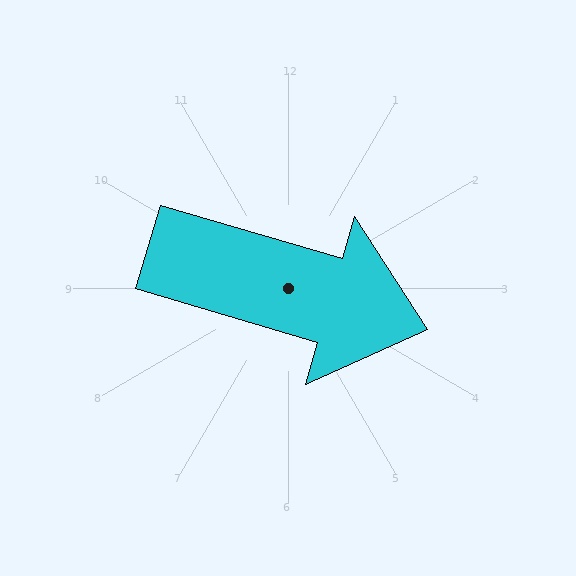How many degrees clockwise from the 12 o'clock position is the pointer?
Approximately 106 degrees.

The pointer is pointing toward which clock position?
Roughly 4 o'clock.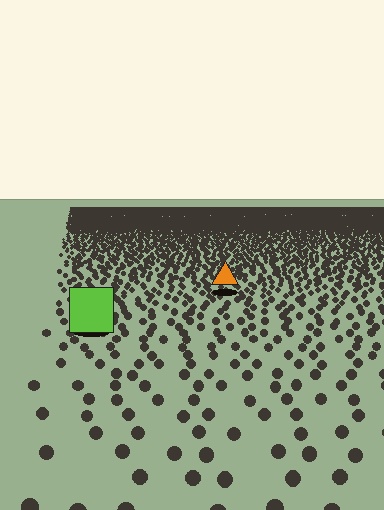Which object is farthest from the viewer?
The orange triangle is farthest from the viewer. It appears smaller and the ground texture around it is denser.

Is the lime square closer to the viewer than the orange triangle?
Yes. The lime square is closer — you can tell from the texture gradient: the ground texture is coarser near it.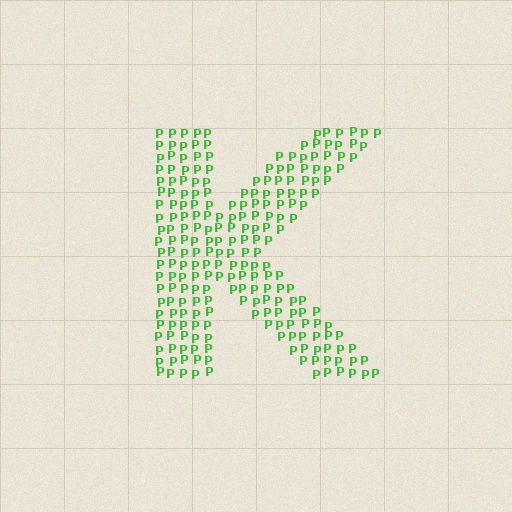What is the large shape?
The large shape is the letter K.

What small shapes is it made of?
It is made of small letter P's.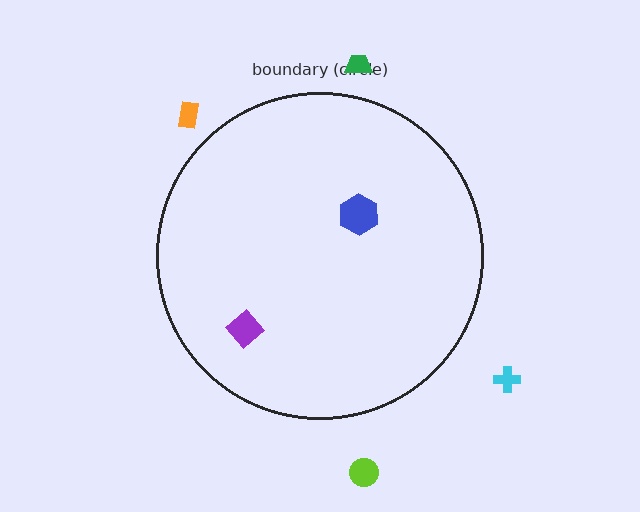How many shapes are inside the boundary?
2 inside, 4 outside.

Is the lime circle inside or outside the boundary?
Outside.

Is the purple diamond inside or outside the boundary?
Inside.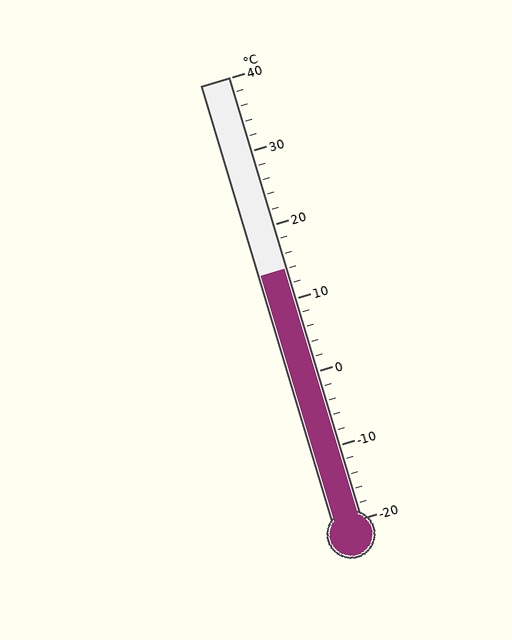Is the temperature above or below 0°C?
The temperature is above 0°C.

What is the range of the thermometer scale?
The thermometer scale ranges from -20°C to 40°C.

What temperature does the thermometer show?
The thermometer shows approximately 14°C.